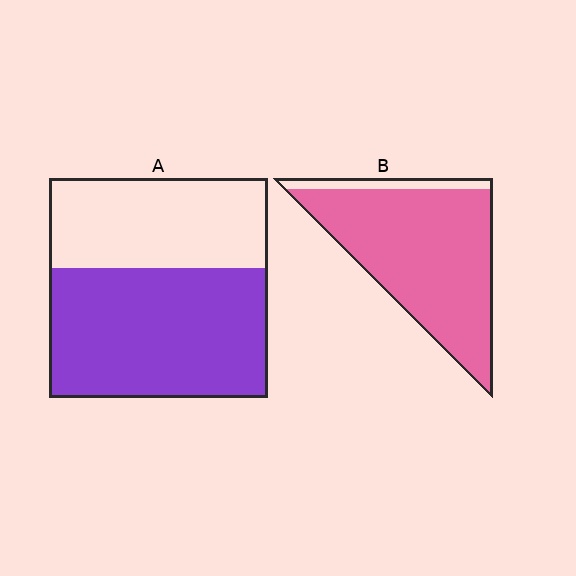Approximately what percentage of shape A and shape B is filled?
A is approximately 60% and B is approximately 90%.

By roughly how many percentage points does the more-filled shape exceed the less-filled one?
By roughly 30 percentage points (B over A).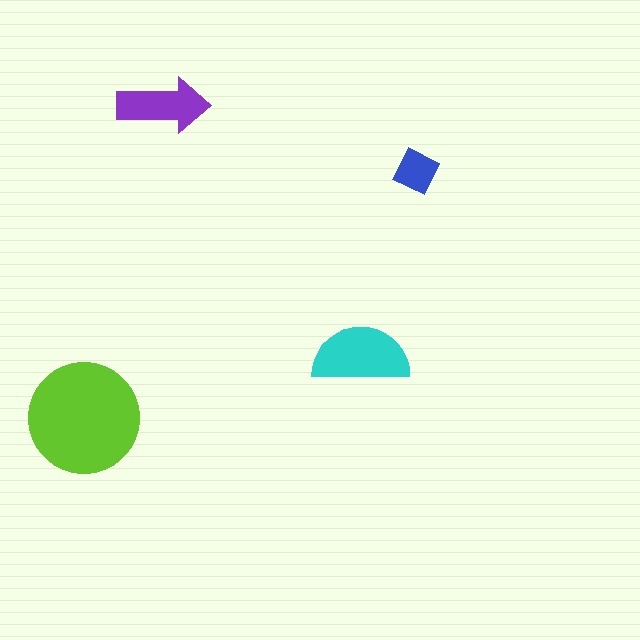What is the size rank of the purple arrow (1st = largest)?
3rd.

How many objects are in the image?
There are 4 objects in the image.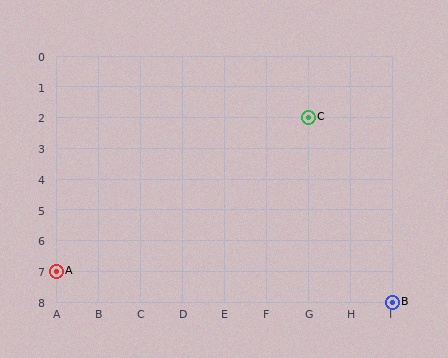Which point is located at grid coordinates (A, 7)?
Point A is at (A, 7).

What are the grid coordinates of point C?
Point C is at grid coordinates (G, 2).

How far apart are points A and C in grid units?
Points A and C are 6 columns and 5 rows apart (about 7.8 grid units diagonally).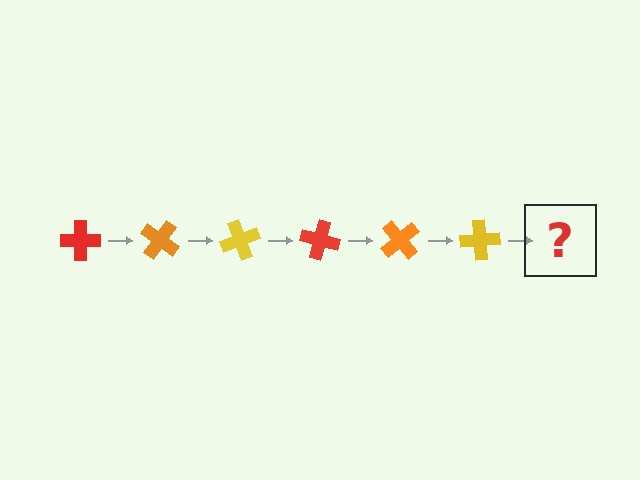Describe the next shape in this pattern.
It should be a red cross, rotated 210 degrees from the start.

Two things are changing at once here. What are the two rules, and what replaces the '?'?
The two rules are that it rotates 35 degrees each step and the color cycles through red, orange, and yellow. The '?' should be a red cross, rotated 210 degrees from the start.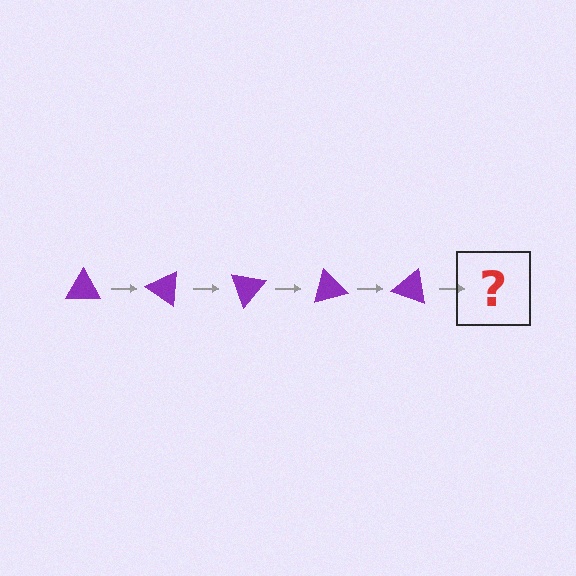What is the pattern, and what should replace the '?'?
The pattern is that the triangle rotates 35 degrees each step. The '?' should be a purple triangle rotated 175 degrees.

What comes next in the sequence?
The next element should be a purple triangle rotated 175 degrees.